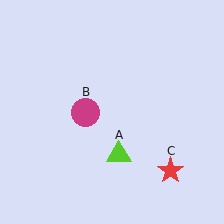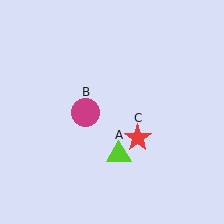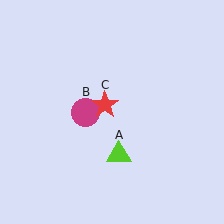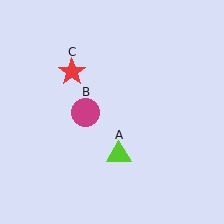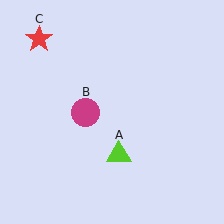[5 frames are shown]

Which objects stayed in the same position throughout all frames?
Lime triangle (object A) and magenta circle (object B) remained stationary.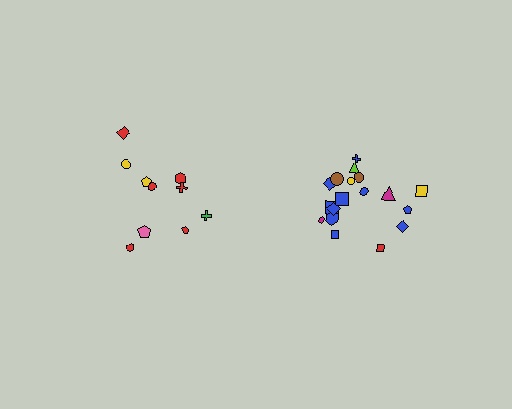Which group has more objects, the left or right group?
The right group.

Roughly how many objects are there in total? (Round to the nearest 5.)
Roughly 30 objects in total.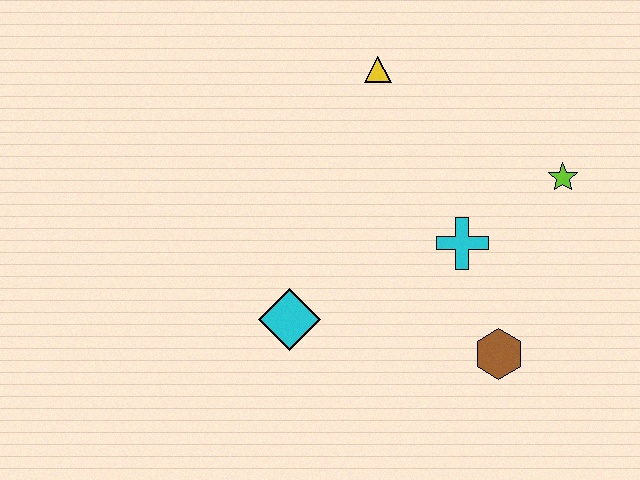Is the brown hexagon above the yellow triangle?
No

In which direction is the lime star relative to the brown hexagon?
The lime star is above the brown hexagon.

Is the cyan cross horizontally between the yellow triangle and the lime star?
Yes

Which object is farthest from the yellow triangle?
The brown hexagon is farthest from the yellow triangle.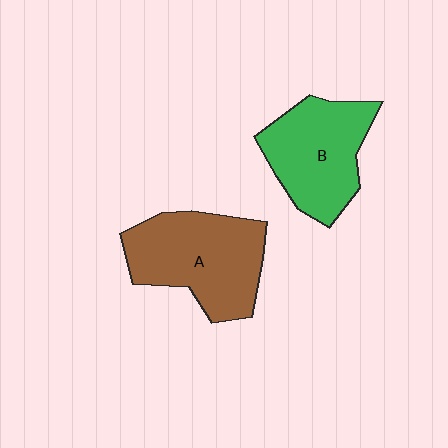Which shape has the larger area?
Shape A (brown).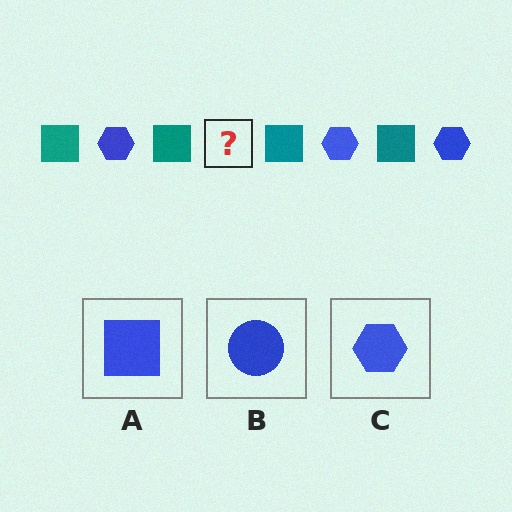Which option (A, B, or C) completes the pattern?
C.